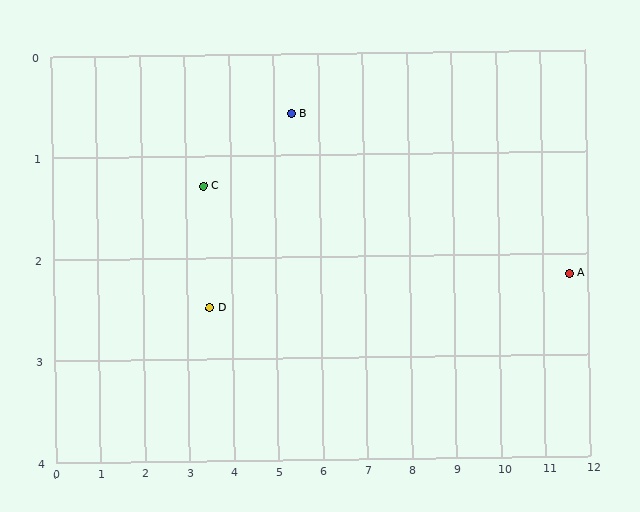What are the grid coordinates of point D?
Point D is at approximately (3.5, 2.5).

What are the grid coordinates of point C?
Point C is at approximately (3.4, 1.3).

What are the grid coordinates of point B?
Point B is at approximately (5.4, 0.6).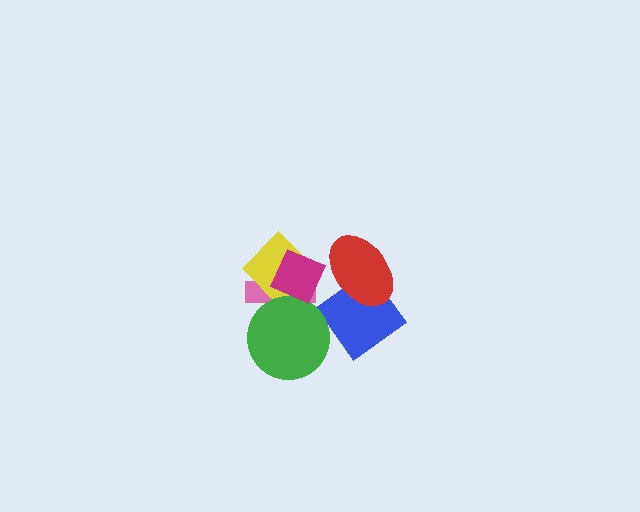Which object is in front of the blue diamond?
The red ellipse is in front of the blue diamond.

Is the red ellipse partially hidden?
No, no other shape covers it.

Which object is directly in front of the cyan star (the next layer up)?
The yellow diamond is directly in front of the cyan star.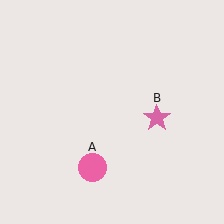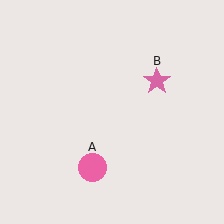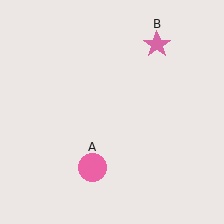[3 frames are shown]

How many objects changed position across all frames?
1 object changed position: pink star (object B).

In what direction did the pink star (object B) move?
The pink star (object B) moved up.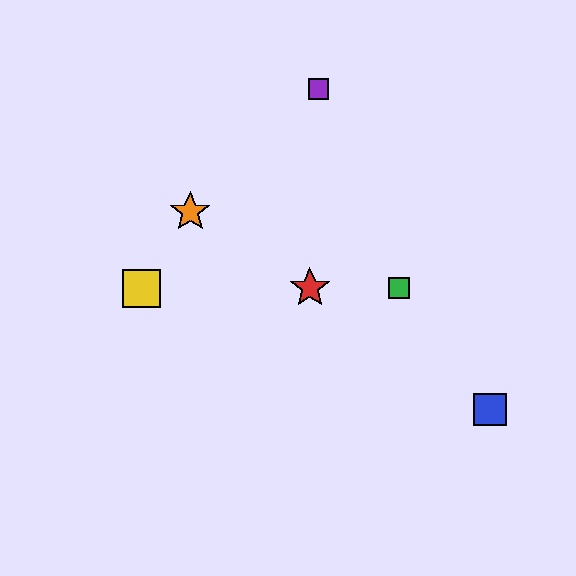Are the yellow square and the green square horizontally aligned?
Yes, both are at y≈288.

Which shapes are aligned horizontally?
The red star, the green square, the yellow square are aligned horizontally.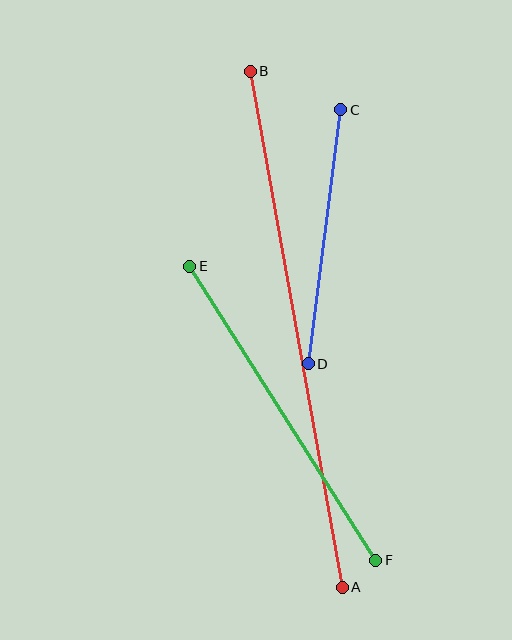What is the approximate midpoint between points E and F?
The midpoint is at approximately (283, 413) pixels.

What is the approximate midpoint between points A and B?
The midpoint is at approximately (296, 329) pixels.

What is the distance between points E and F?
The distance is approximately 348 pixels.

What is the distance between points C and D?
The distance is approximately 256 pixels.